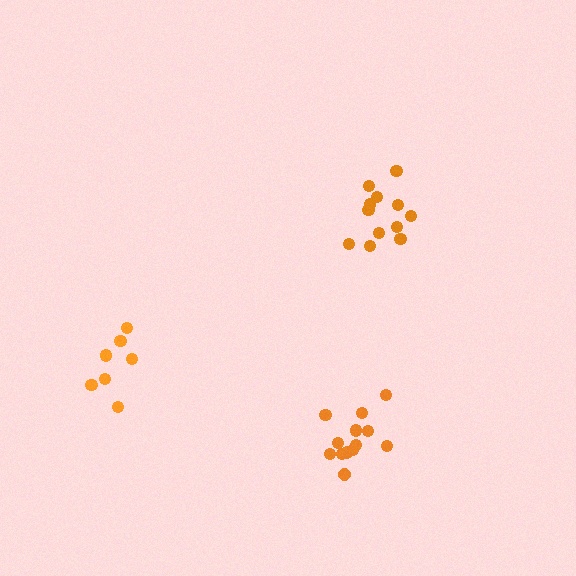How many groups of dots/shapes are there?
There are 3 groups.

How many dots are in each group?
Group 1: 13 dots, Group 2: 13 dots, Group 3: 7 dots (33 total).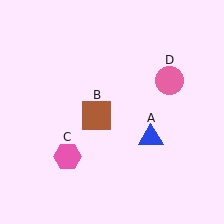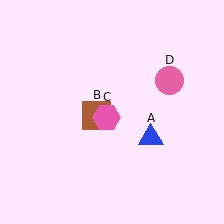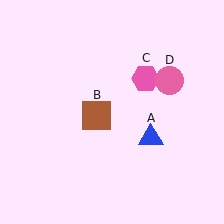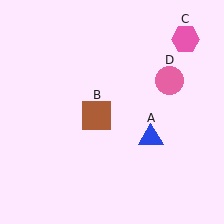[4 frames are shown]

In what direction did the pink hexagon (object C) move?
The pink hexagon (object C) moved up and to the right.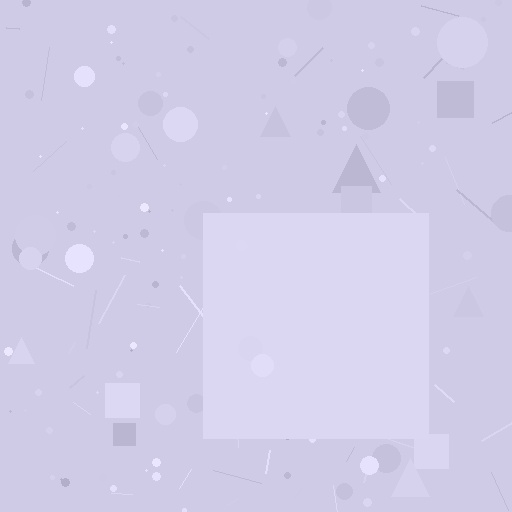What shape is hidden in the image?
A square is hidden in the image.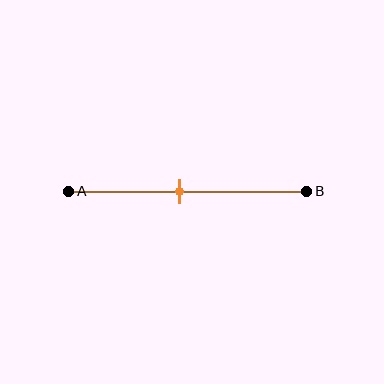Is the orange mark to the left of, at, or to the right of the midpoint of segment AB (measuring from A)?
The orange mark is to the left of the midpoint of segment AB.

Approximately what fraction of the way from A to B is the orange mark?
The orange mark is approximately 45% of the way from A to B.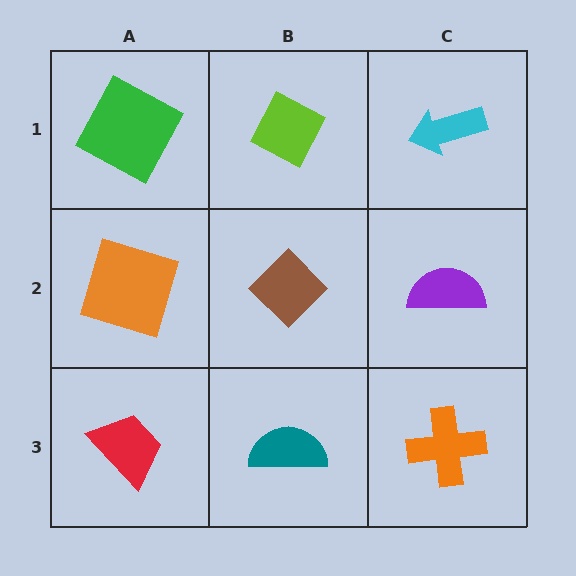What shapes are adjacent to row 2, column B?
A lime diamond (row 1, column B), a teal semicircle (row 3, column B), an orange square (row 2, column A), a purple semicircle (row 2, column C).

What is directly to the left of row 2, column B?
An orange square.